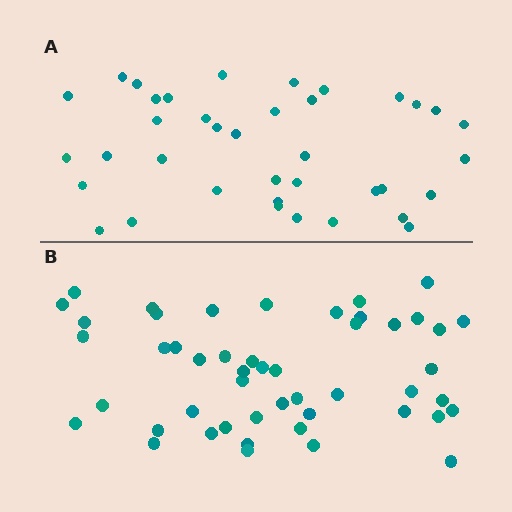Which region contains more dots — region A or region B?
Region B (the bottom region) has more dots.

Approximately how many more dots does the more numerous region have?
Region B has roughly 12 or so more dots than region A.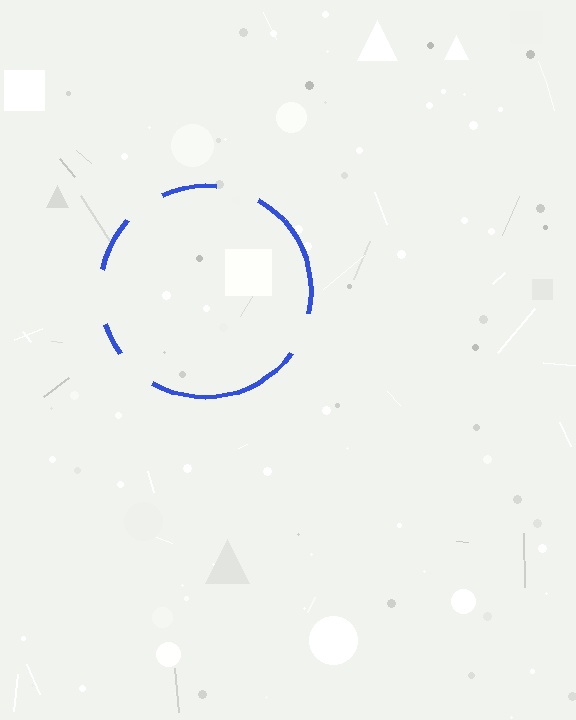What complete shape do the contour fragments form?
The contour fragments form a circle.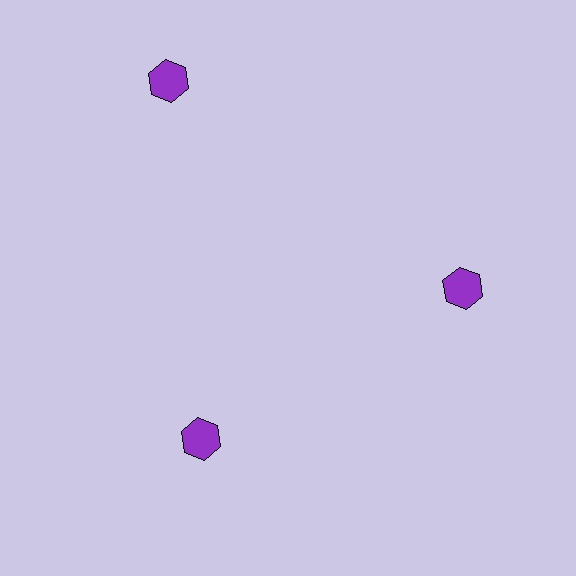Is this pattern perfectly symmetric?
No. The 3 purple hexagons are arranged in a ring, but one element near the 11 o'clock position is pushed outward from the center, breaking the 3-fold rotational symmetry.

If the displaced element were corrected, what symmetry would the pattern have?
It would have 3-fold rotational symmetry — the pattern would map onto itself every 120 degrees.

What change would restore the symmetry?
The symmetry would be restored by moving it inward, back onto the ring so that all 3 hexagons sit at equal angles and equal distance from the center.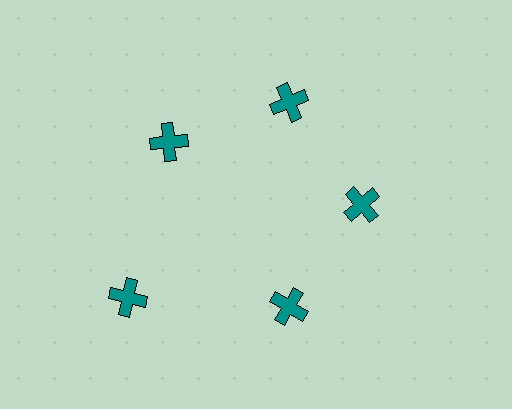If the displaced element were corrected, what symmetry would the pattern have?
It would have 5-fold rotational symmetry — the pattern would map onto itself every 72 degrees.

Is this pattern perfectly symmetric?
No. The 5 teal crosses are arranged in a ring, but one element near the 8 o'clock position is pushed outward from the center, breaking the 5-fold rotational symmetry.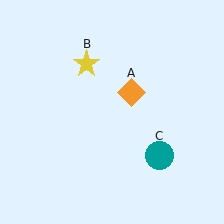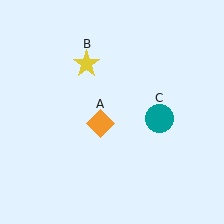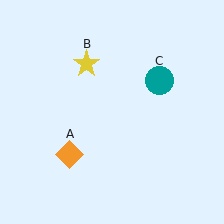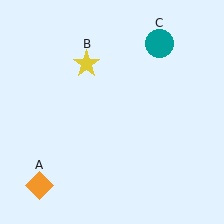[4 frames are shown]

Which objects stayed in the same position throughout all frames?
Yellow star (object B) remained stationary.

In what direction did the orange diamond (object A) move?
The orange diamond (object A) moved down and to the left.